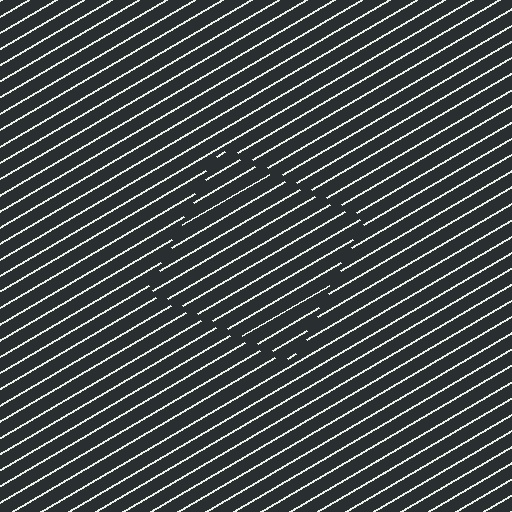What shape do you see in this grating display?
An illusory square. The interior of the shape contains the same grating, shifted by half a period — the contour is defined by the phase discontinuity where line-ends from the inner and outer gratings abut.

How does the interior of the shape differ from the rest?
The interior of the shape contains the same grating, shifted by half a period — the contour is defined by the phase discontinuity where line-ends from the inner and outer gratings abut.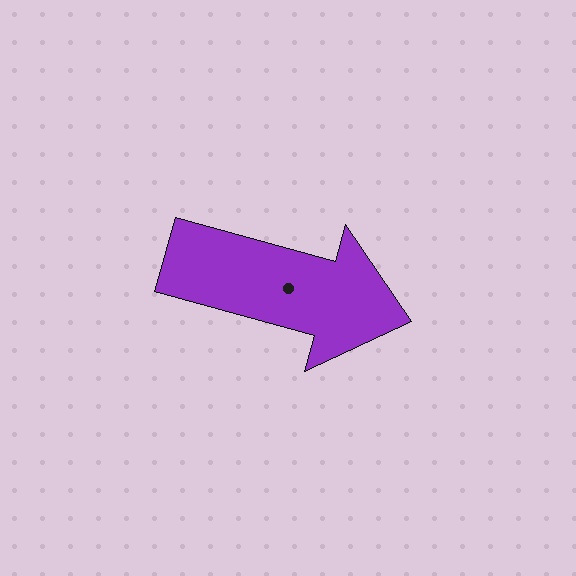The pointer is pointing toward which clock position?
Roughly 4 o'clock.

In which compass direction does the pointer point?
East.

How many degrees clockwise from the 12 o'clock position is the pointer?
Approximately 105 degrees.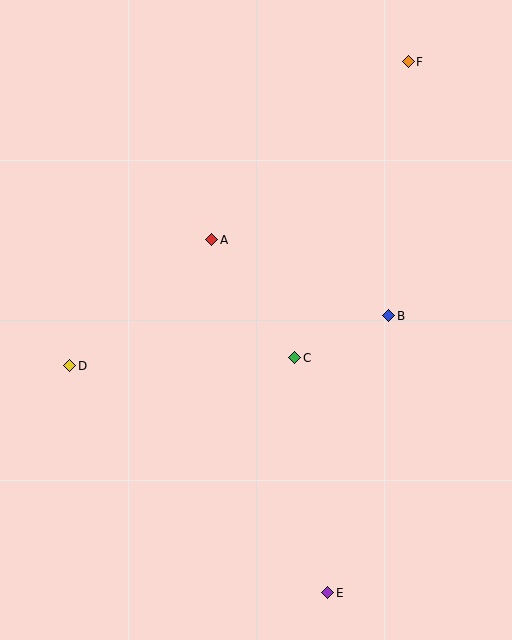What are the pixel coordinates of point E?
Point E is at (328, 593).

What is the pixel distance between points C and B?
The distance between C and B is 103 pixels.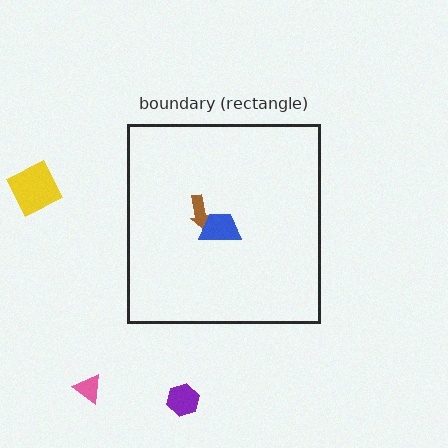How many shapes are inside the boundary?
2 inside, 3 outside.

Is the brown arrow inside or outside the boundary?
Inside.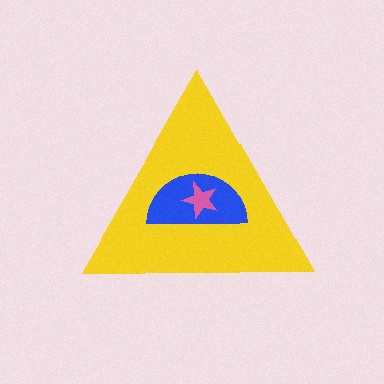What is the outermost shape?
The yellow triangle.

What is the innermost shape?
The pink star.